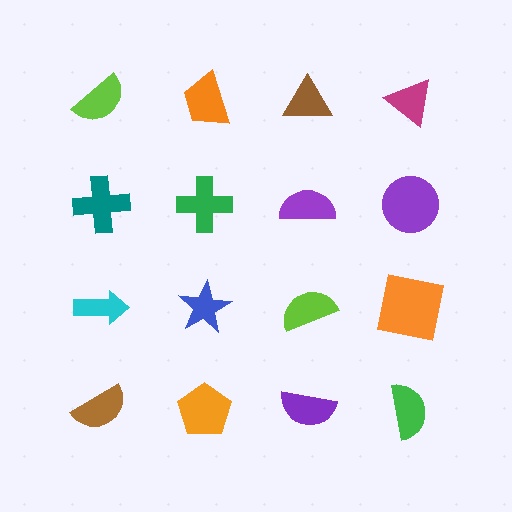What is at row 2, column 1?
A teal cross.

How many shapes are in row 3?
4 shapes.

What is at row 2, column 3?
A purple semicircle.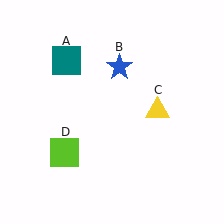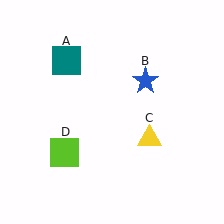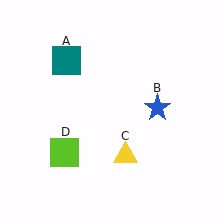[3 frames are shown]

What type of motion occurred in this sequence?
The blue star (object B), yellow triangle (object C) rotated clockwise around the center of the scene.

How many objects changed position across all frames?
2 objects changed position: blue star (object B), yellow triangle (object C).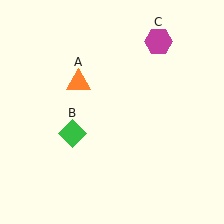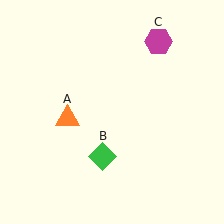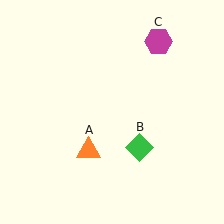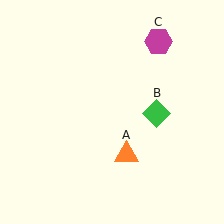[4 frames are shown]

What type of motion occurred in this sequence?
The orange triangle (object A), green diamond (object B) rotated counterclockwise around the center of the scene.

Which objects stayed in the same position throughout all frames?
Magenta hexagon (object C) remained stationary.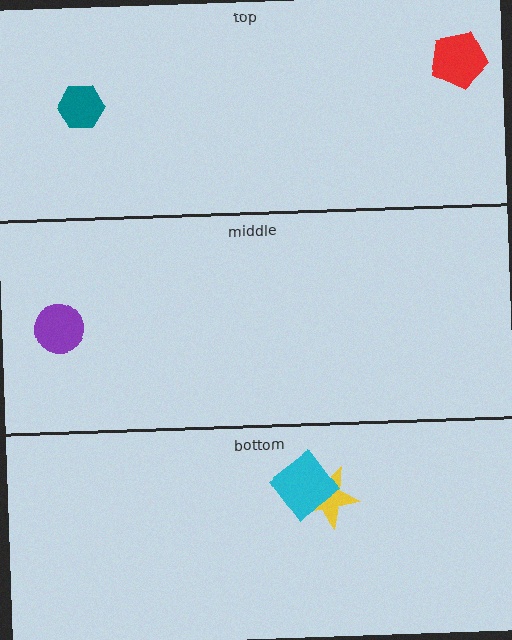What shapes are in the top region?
The red pentagon, the teal hexagon.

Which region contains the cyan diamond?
The bottom region.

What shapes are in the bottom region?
The yellow star, the cyan diamond.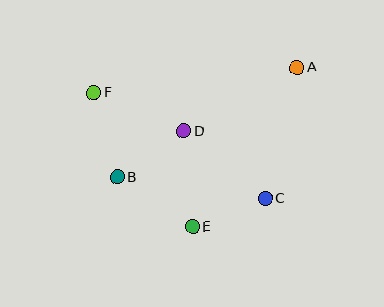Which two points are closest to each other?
Points C and E are closest to each other.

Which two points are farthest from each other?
Points A and B are farthest from each other.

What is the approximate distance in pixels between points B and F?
The distance between B and F is approximately 88 pixels.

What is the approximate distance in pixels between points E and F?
The distance between E and F is approximately 166 pixels.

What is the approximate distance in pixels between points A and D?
The distance between A and D is approximately 130 pixels.